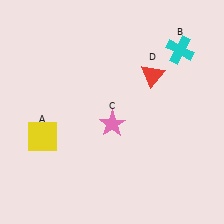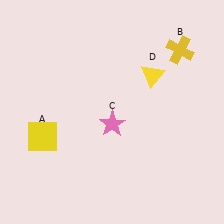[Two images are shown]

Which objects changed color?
B changed from cyan to yellow. D changed from red to yellow.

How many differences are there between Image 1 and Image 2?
There are 2 differences between the two images.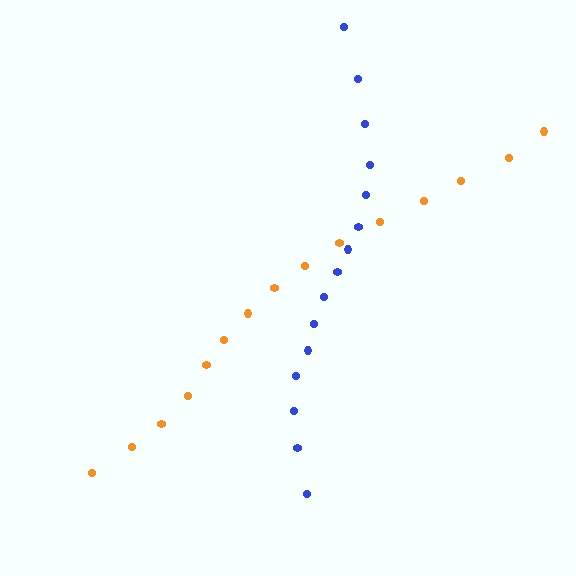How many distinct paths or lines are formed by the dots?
There are 2 distinct paths.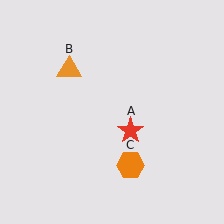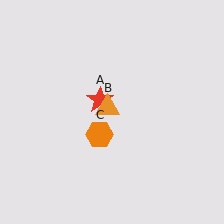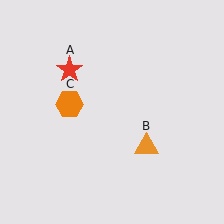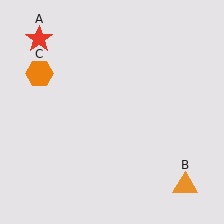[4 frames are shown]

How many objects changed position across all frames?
3 objects changed position: red star (object A), orange triangle (object B), orange hexagon (object C).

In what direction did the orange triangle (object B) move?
The orange triangle (object B) moved down and to the right.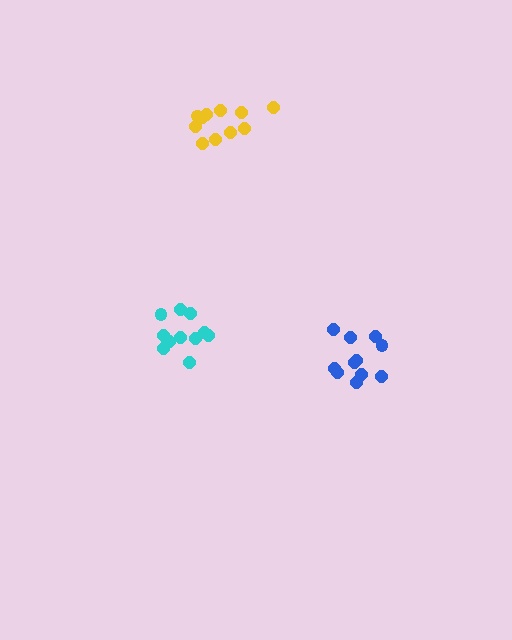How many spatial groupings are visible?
There are 3 spatial groupings.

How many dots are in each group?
Group 1: 11 dots, Group 2: 11 dots, Group 3: 11 dots (33 total).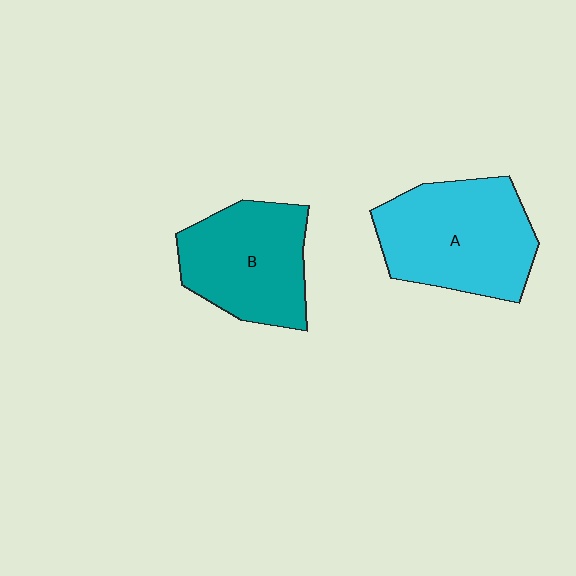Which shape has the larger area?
Shape A (cyan).